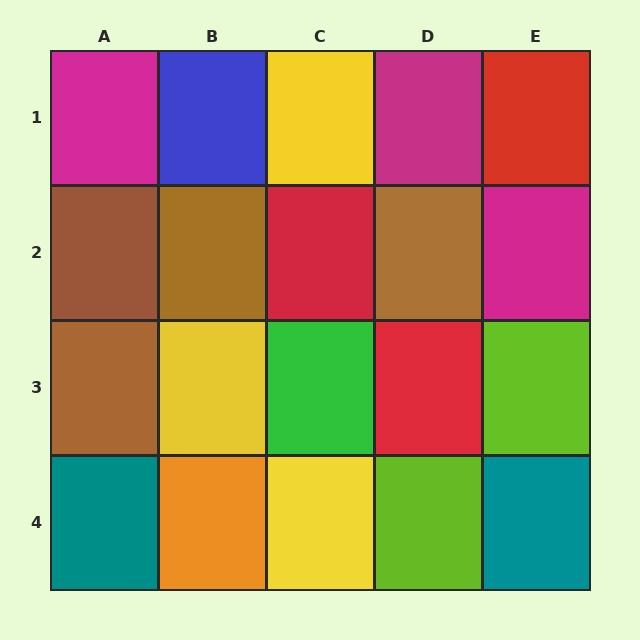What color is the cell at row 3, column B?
Yellow.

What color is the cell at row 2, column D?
Brown.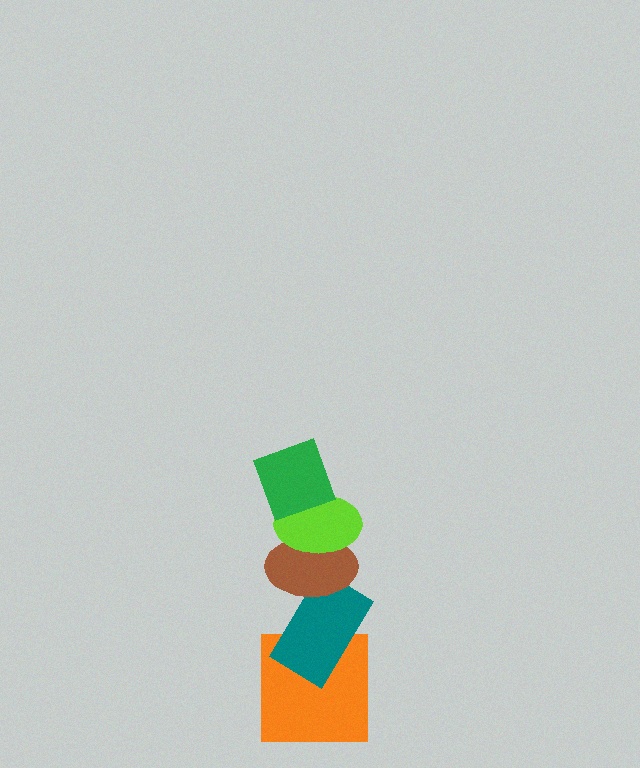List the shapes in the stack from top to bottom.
From top to bottom: the green diamond, the lime ellipse, the brown ellipse, the teal rectangle, the orange square.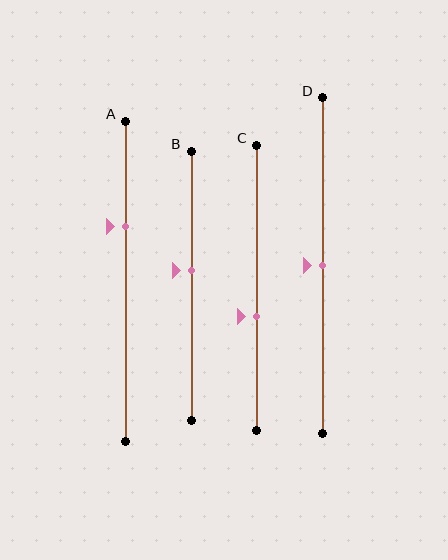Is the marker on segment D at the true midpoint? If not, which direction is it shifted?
Yes, the marker on segment D is at the true midpoint.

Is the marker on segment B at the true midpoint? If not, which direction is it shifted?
No, the marker on segment B is shifted upward by about 6% of the segment length.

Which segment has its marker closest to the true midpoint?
Segment D has its marker closest to the true midpoint.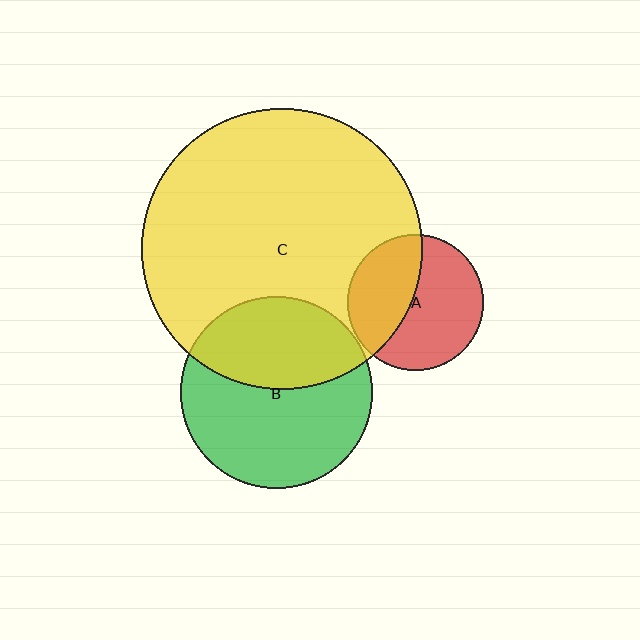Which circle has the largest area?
Circle C (yellow).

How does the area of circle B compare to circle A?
Approximately 2.0 times.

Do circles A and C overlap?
Yes.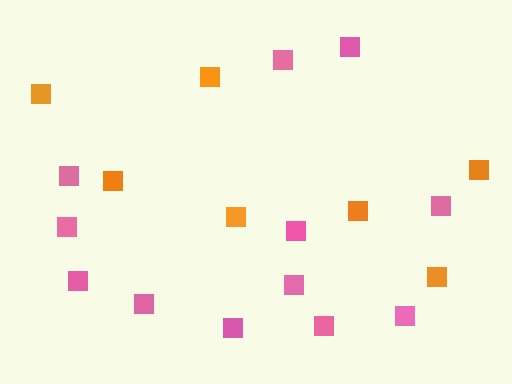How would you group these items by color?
There are 2 groups: one group of pink squares (12) and one group of orange squares (7).